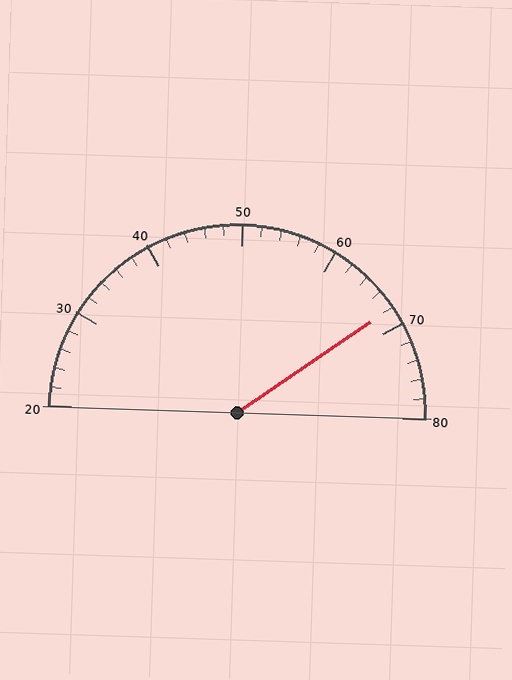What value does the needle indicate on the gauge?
The needle indicates approximately 68.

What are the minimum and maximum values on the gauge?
The gauge ranges from 20 to 80.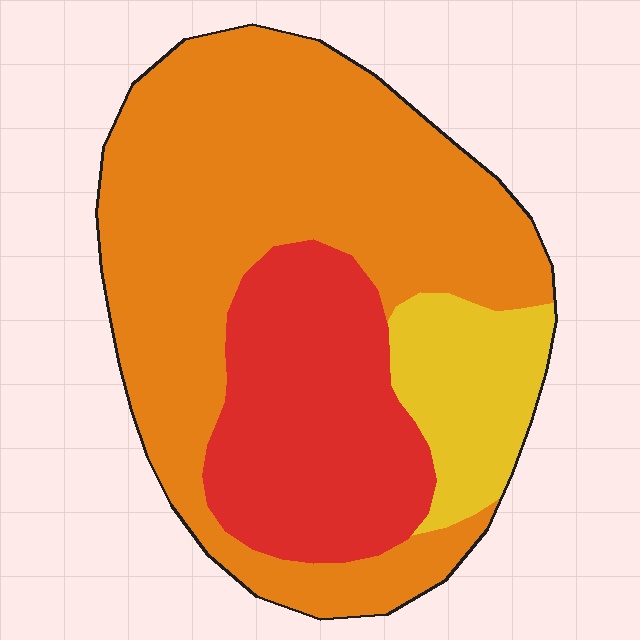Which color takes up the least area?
Yellow, at roughly 15%.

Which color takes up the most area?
Orange, at roughly 60%.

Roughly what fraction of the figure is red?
Red covers roughly 25% of the figure.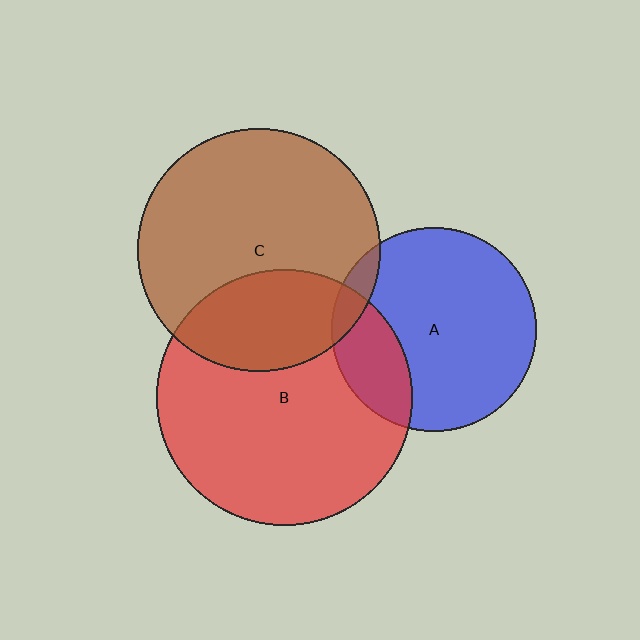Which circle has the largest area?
Circle B (red).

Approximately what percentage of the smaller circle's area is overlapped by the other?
Approximately 20%.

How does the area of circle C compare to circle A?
Approximately 1.4 times.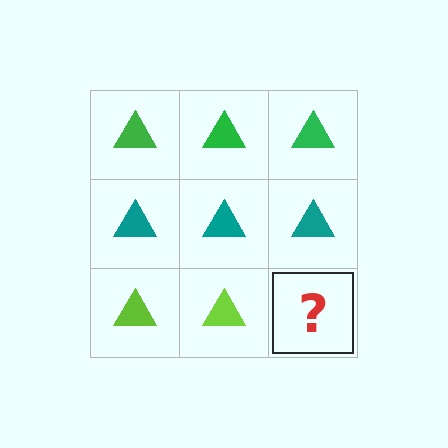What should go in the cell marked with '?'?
The missing cell should contain a lime triangle.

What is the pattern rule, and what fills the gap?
The rule is that each row has a consistent color. The gap should be filled with a lime triangle.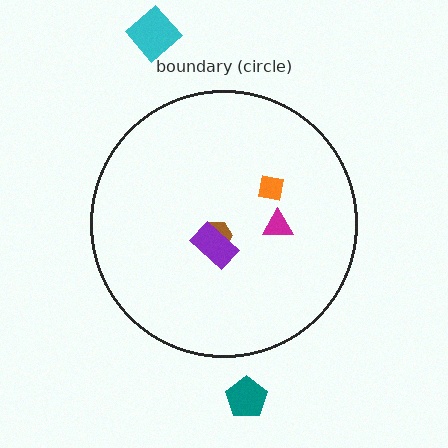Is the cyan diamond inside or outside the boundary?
Outside.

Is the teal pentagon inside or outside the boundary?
Outside.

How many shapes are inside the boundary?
4 inside, 2 outside.